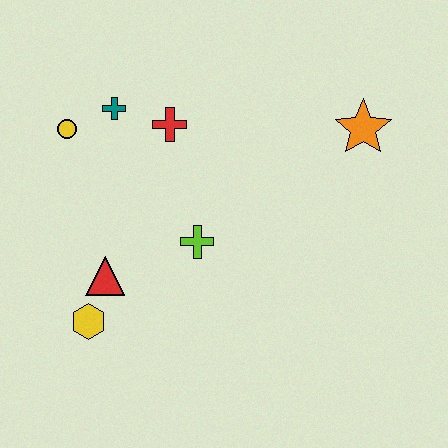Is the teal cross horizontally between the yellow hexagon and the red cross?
Yes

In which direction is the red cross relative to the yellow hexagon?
The red cross is above the yellow hexagon.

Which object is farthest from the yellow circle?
The orange star is farthest from the yellow circle.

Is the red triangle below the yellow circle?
Yes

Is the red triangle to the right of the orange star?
No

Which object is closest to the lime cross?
The red triangle is closest to the lime cross.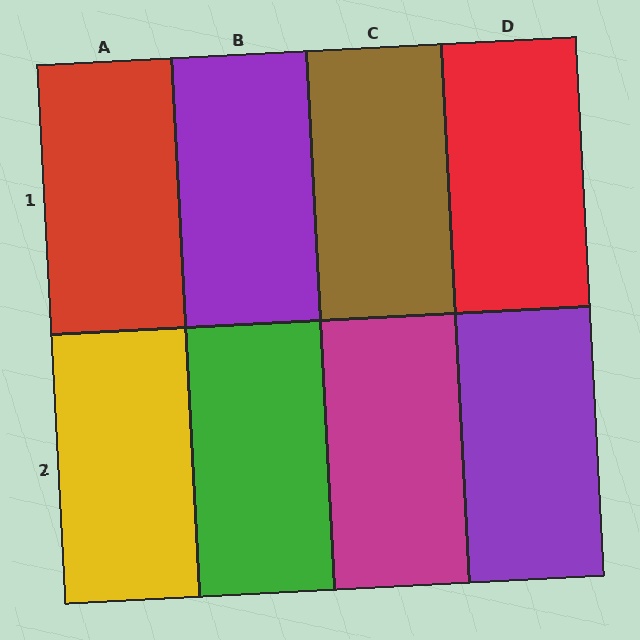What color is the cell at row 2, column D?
Purple.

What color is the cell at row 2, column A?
Yellow.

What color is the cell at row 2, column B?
Green.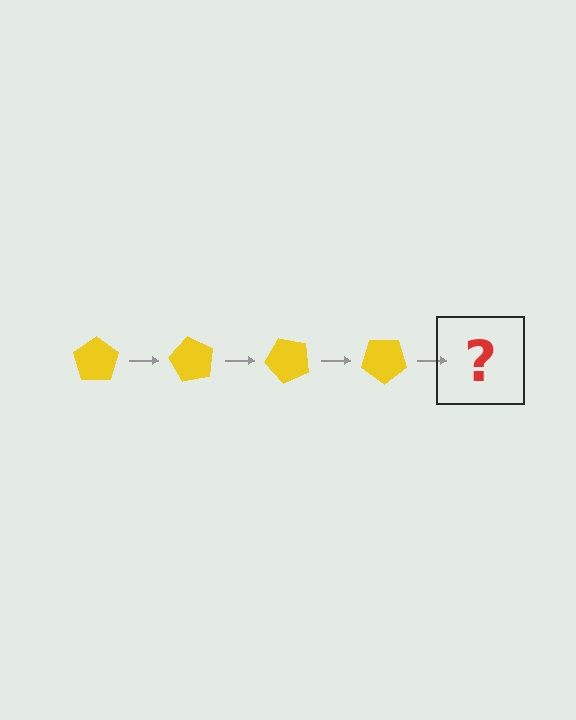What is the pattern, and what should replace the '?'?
The pattern is that the pentagon rotates 60 degrees each step. The '?' should be a yellow pentagon rotated 240 degrees.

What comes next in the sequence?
The next element should be a yellow pentagon rotated 240 degrees.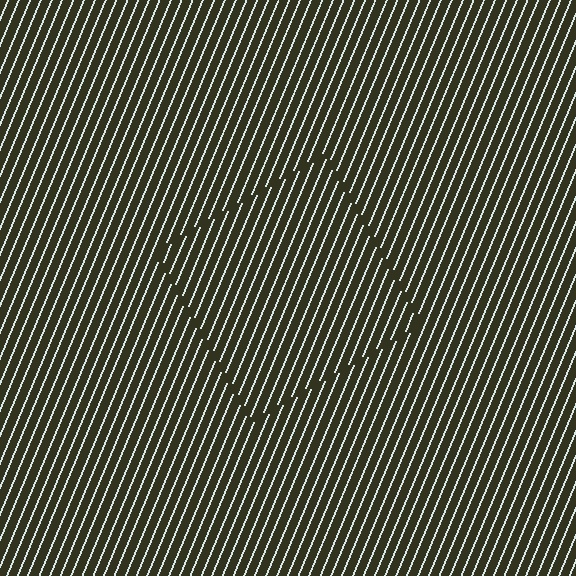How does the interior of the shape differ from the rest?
The interior of the shape contains the same grating, shifted by half a period — the contour is defined by the phase discontinuity where line-ends from the inner and outer gratings abut.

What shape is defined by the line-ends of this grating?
An illusory square. The interior of the shape contains the same grating, shifted by half a period — the contour is defined by the phase discontinuity where line-ends from the inner and outer gratings abut.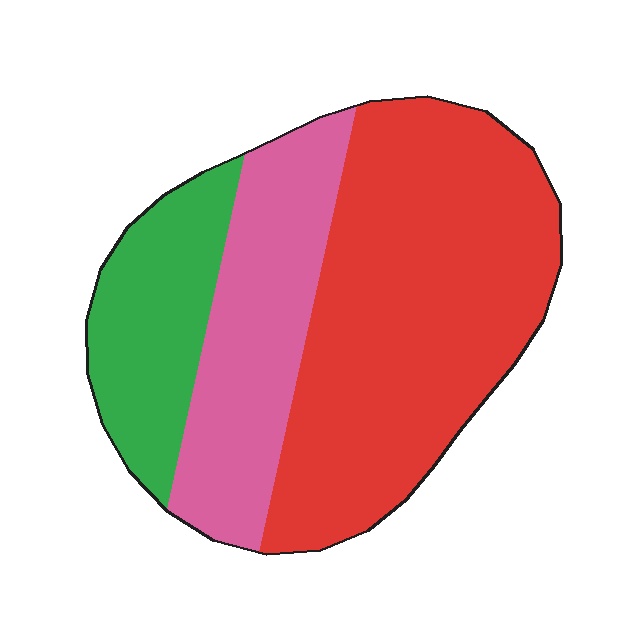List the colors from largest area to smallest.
From largest to smallest: red, pink, green.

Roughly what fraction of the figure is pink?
Pink covers around 25% of the figure.